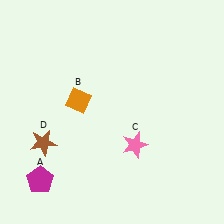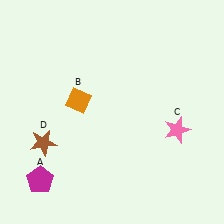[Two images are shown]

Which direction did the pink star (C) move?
The pink star (C) moved right.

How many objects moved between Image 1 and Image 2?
1 object moved between the two images.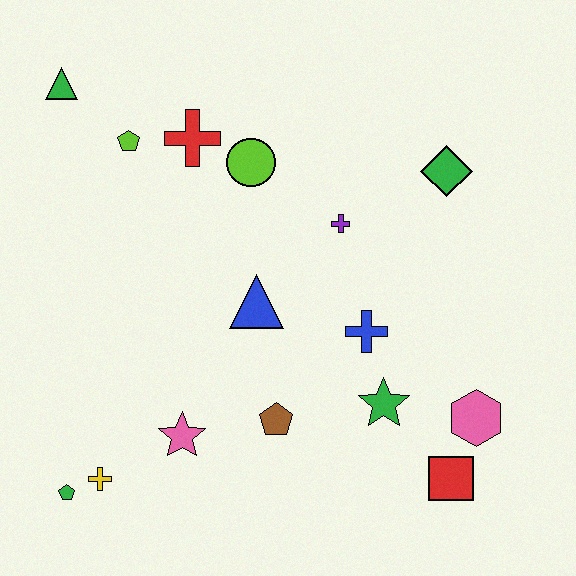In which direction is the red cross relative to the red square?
The red cross is above the red square.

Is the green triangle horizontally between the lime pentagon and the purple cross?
No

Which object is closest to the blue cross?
The green star is closest to the blue cross.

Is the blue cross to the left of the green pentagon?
No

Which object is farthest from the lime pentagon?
The red square is farthest from the lime pentagon.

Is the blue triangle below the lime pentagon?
Yes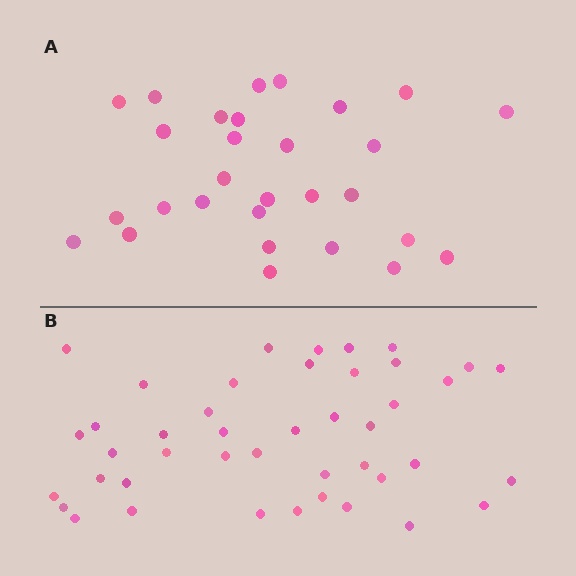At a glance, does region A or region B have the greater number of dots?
Region B (the bottom region) has more dots.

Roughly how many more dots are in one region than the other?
Region B has approximately 15 more dots than region A.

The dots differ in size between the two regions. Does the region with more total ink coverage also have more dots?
No. Region A has more total ink coverage because its dots are larger, but region B actually contains more individual dots. Total area can be misleading — the number of items is what matters here.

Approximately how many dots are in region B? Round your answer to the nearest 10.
About 40 dots. (The exact count is 43, which rounds to 40.)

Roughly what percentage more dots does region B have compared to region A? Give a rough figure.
About 50% more.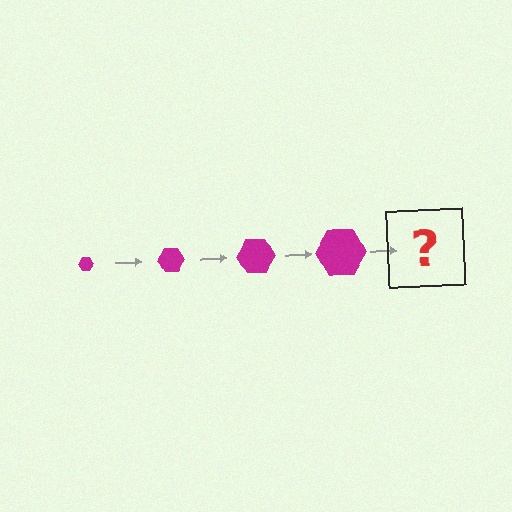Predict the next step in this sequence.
The next step is a magenta hexagon, larger than the previous one.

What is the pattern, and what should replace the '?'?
The pattern is that the hexagon gets progressively larger each step. The '?' should be a magenta hexagon, larger than the previous one.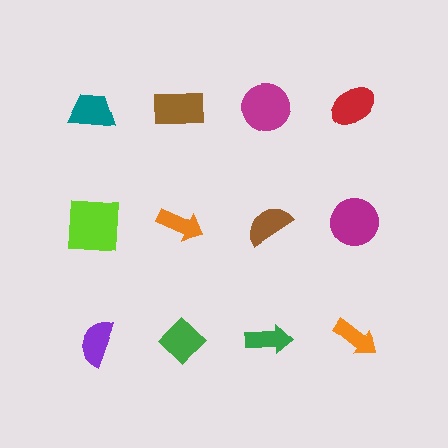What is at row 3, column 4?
An orange arrow.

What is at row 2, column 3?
A brown semicircle.